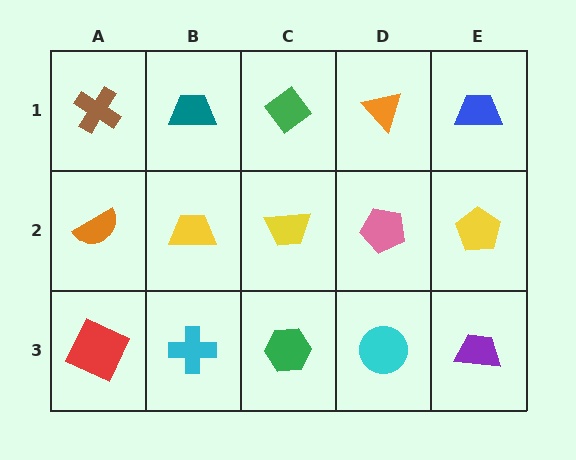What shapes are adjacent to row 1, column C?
A yellow trapezoid (row 2, column C), a teal trapezoid (row 1, column B), an orange triangle (row 1, column D).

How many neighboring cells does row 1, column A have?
2.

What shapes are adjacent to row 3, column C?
A yellow trapezoid (row 2, column C), a cyan cross (row 3, column B), a cyan circle (row 3, column D).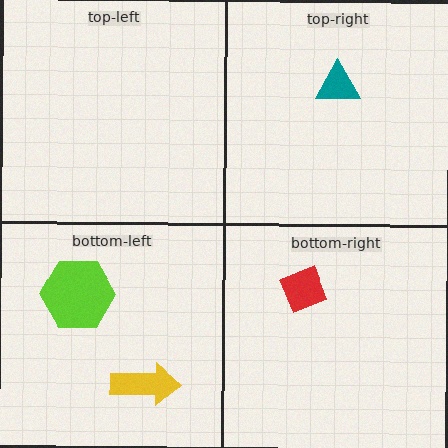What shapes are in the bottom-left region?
The yellow arrow, the lime hexagon.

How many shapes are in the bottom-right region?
1.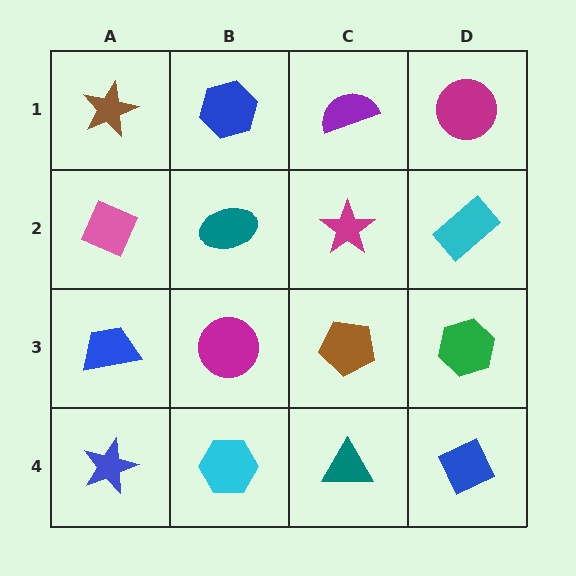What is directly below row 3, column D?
A blue diamond.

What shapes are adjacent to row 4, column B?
A magenta circle (row 3, column B), a blue star (row 4, column A), a teal triangle (row 4, column C).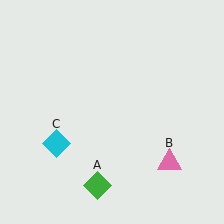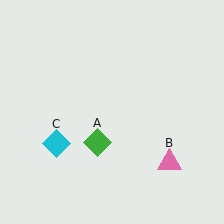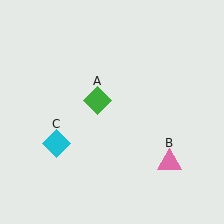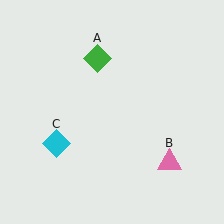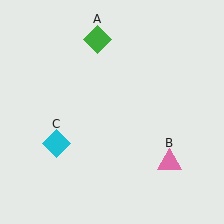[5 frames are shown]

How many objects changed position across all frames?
1 object changed position: green diamond (object A).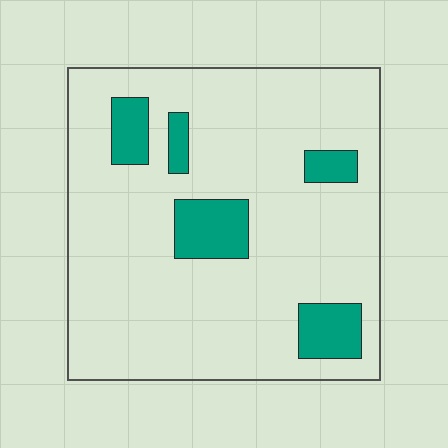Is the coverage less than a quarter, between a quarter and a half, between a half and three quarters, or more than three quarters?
Less than a quarter.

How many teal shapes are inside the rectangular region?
5.